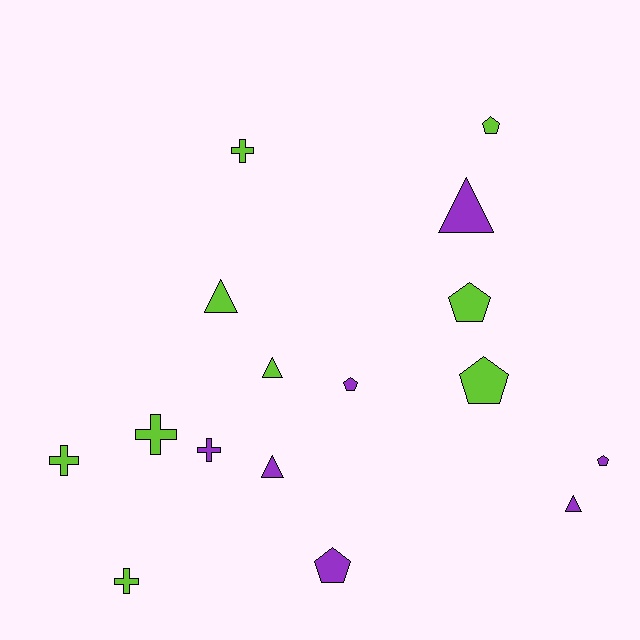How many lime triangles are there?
There are 2 lime triangles.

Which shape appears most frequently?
Pentagon, with 6 objects.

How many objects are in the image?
There are 16 objects.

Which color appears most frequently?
Lime, with 9 objects.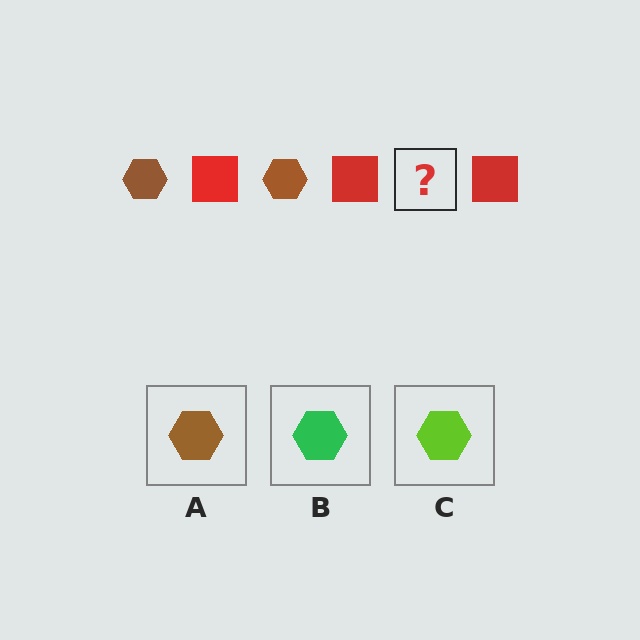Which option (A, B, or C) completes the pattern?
A.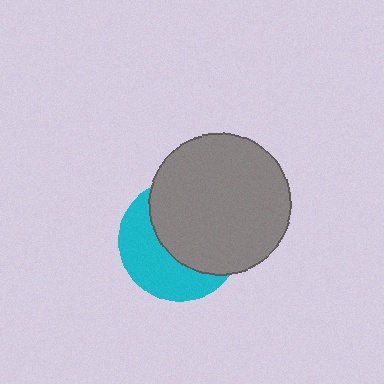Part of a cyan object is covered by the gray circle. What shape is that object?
It is a circle.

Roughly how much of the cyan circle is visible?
A small part of it is visible (roughly 43%).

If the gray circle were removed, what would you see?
You would see the complete cyan circle.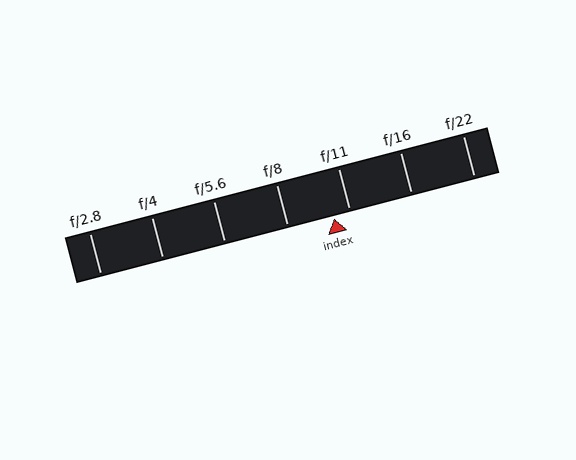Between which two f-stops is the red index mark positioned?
The index mark is between f/8 and f/11.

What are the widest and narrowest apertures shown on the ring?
The widest aperture shown is f/2.8 and the narrowest is f/22.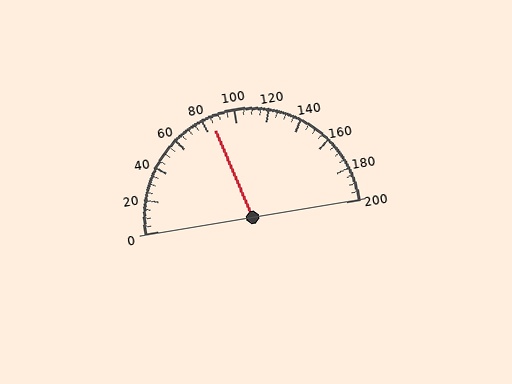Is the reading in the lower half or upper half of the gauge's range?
The reading is in the lower half of the range (0 to 200).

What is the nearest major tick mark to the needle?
The nearest major tick mark is 80.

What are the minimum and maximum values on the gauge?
The gauge ranges from 0 to 200.